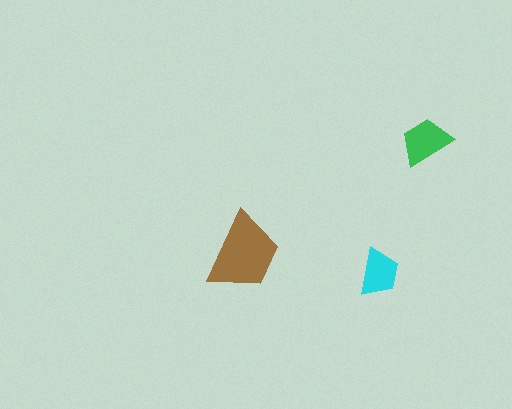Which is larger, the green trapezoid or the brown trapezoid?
The brown one.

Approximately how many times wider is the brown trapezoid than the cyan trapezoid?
About 1.5 times wider.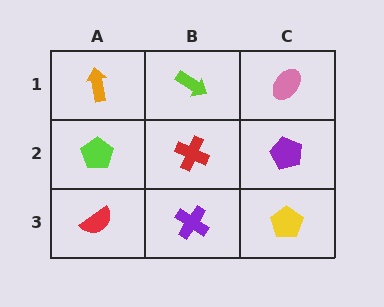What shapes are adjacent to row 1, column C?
A purple pentagon (row 2, column C), a lime arrow (row 1, column B).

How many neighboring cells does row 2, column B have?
4.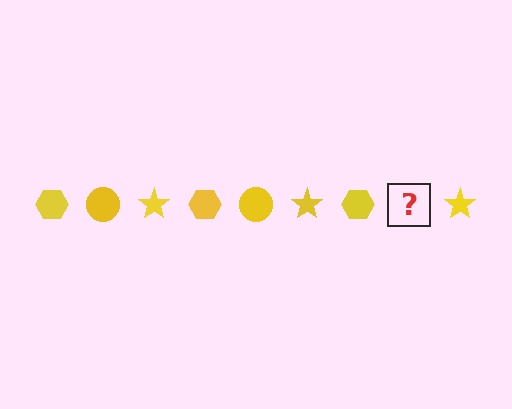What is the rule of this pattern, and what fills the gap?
The rule is that the pattern cycles through hexagon, circle, star shapes in yellow. The gap should be filled with a yellow circle.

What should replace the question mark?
The question mark should be replaced with a yellow circle.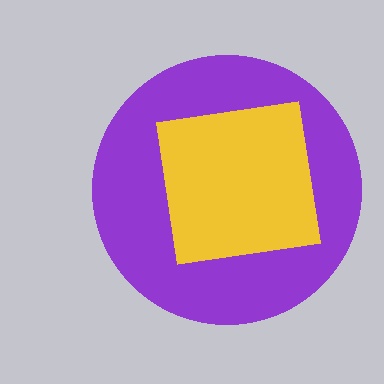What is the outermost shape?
The purple circle.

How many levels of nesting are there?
2.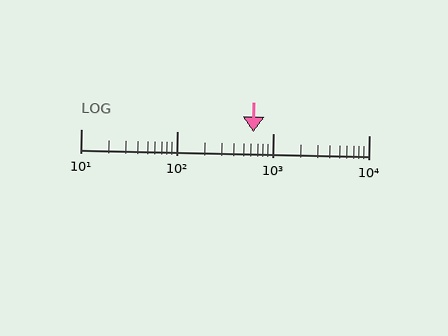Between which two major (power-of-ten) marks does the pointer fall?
The pointer is between 100 and 1000.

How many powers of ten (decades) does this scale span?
The scale spans 3 decades, from 10 to 10000.